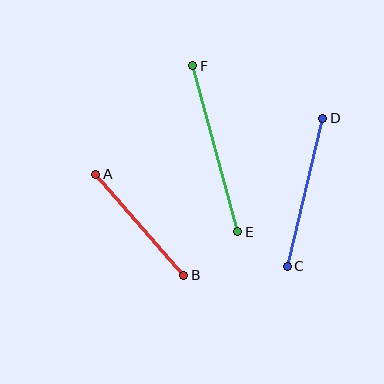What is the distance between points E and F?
The distance is approximately 172 pixels.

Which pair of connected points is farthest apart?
Points E and F are farthest apart.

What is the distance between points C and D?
The distance is approximately 152 pixels.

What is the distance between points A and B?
The distance is approximately 134 pixels.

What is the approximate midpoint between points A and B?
The midpoint is at approximately (140, 225) pixels.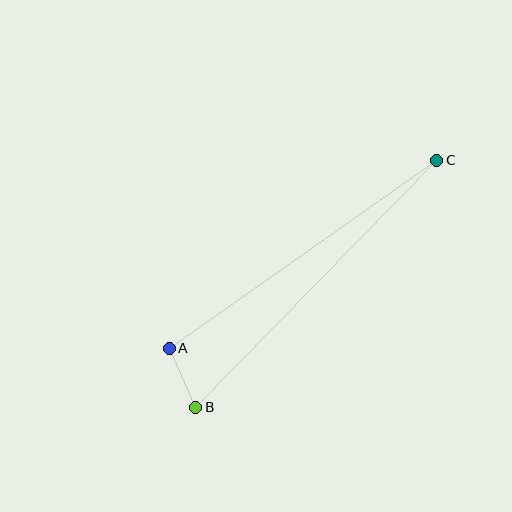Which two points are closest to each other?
Points A and B are closest to each other.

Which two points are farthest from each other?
Points B and C are farthest from each other.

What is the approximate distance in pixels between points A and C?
The distance between A and C is approximately 327 pixels.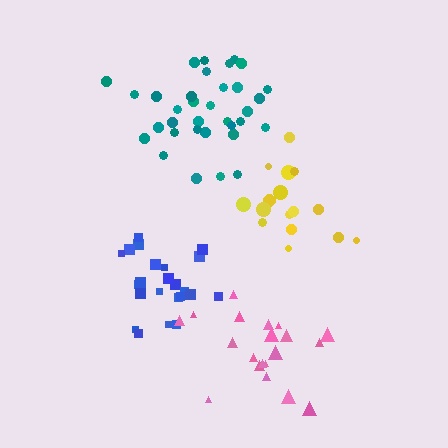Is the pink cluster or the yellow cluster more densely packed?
Yellow.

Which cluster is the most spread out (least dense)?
Pink.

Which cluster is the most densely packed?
Teal.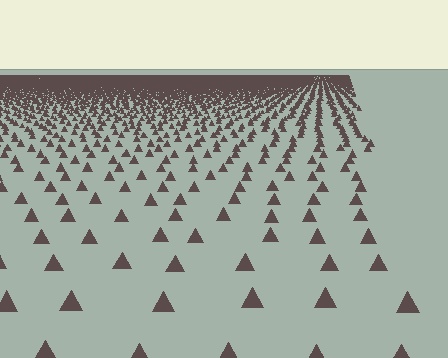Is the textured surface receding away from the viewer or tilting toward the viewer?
The surface is receding away from the viewer. Texture elements get smaller and denser toward the top.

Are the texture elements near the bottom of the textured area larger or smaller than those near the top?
Larger. Near the bottom, elements are closer to the viewer and appear at a bigger on-screen size.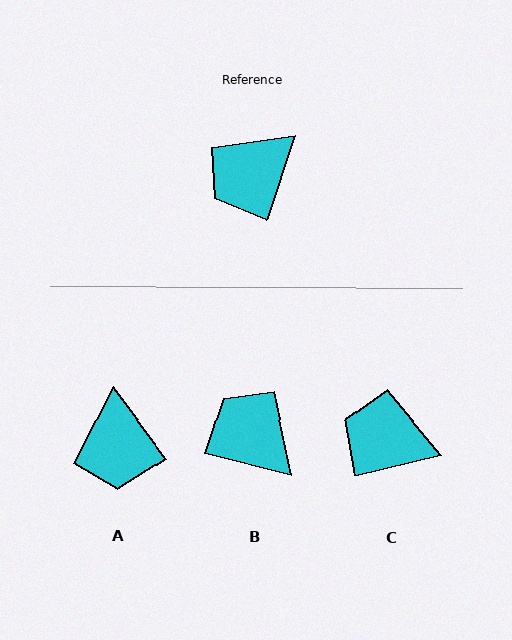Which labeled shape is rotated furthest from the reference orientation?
B, about 86 degrees away.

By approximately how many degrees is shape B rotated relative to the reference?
Approximately 86 degrees clockwise.